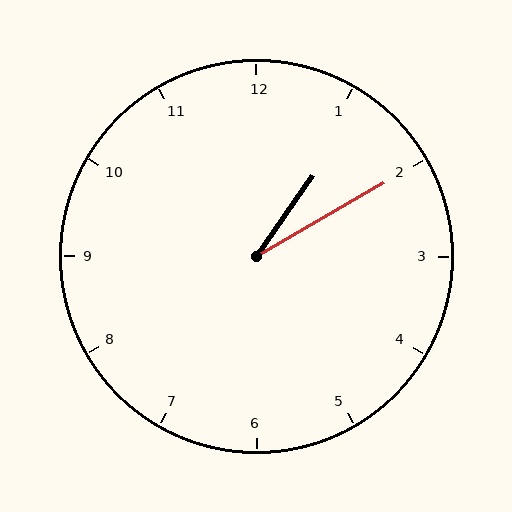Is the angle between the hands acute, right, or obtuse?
It is acute.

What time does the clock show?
1:10.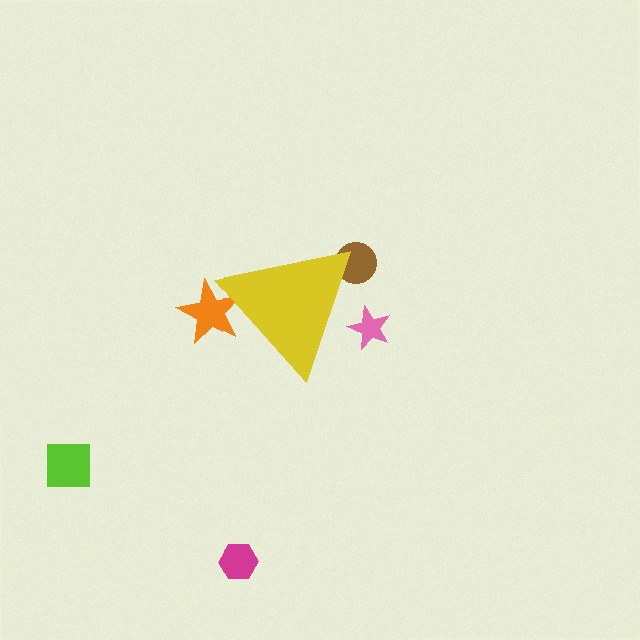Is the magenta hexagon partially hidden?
No, the magenta hexagon is fully visible.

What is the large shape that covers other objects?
A yellow triangle.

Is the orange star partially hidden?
Yes, the orange star is partially hidden behind the yellow triangle.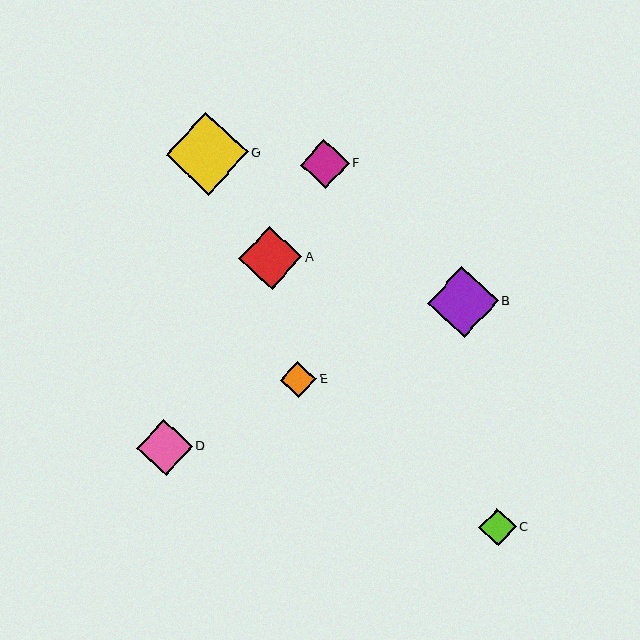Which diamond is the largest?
Diamond G is the largest with a size of approximately 82 pixels.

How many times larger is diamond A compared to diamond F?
Diamond A is approximately 1.3 times the size of diamond F.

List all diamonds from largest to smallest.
From largest to smallest: G, B, A, D, F, C, E.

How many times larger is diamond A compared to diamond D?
Diamond A is approximately 1.1 times the size of diamond D.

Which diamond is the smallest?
Diamond E is the smallest with a size of approximately 36 pixels.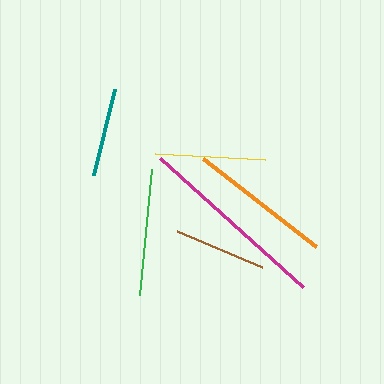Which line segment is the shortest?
The teal line is the shortest at approximately 89 pixels.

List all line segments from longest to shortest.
From longest to shortest: magenta, orange, green, yellow, brown, teal.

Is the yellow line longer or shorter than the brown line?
The yellow line is longer than the brown line.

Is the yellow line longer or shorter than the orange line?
The orange line is longer than the yellow line.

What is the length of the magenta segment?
The magenta segment is approximately 192 pixels long.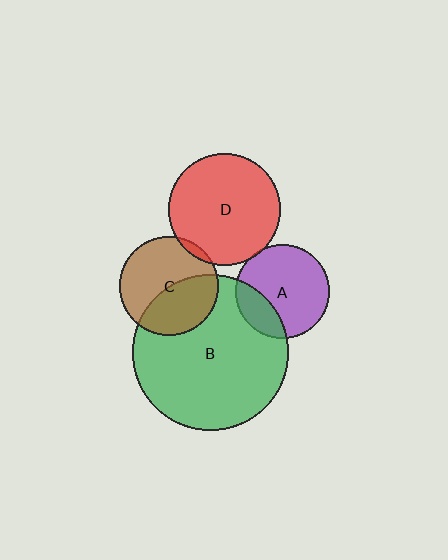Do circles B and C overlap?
Yes.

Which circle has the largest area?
Circle B (green).